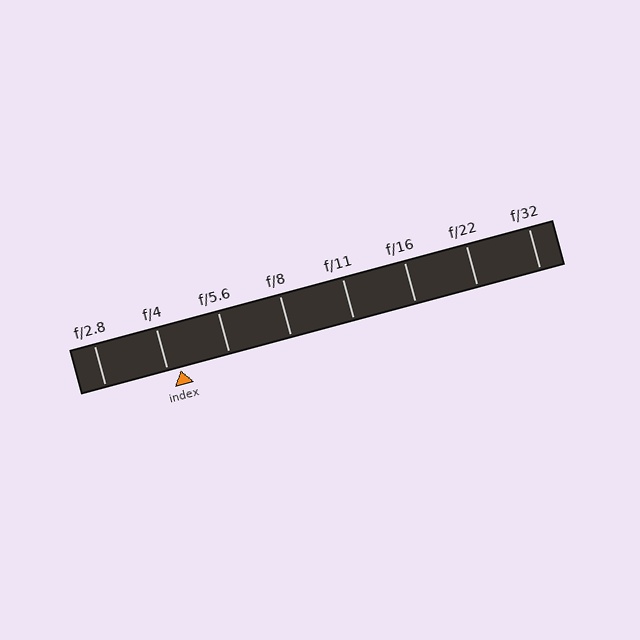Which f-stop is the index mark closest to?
The index mark is closest to f/4.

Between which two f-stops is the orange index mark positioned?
The index mark is between f/4 and f/5.6.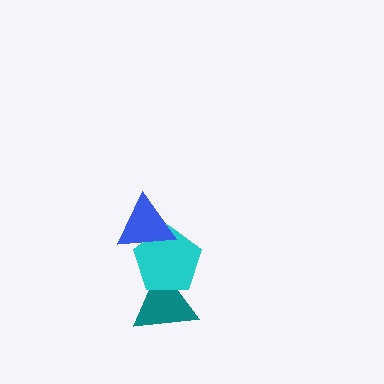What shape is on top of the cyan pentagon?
The blue triangle is on top of the cyan pentagon.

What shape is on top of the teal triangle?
The cyan pentagon is on top of the teal triangle.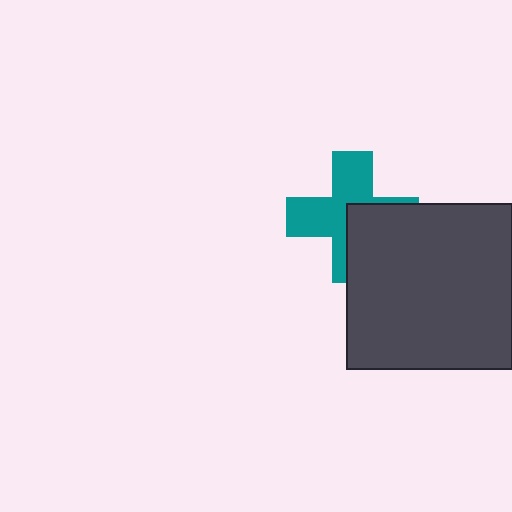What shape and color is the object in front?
The object in front is a dark gray rectangle.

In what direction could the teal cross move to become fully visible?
The teal cross could move toward the upper-left. That would shift it out from behind the dark gray rectangle entirely.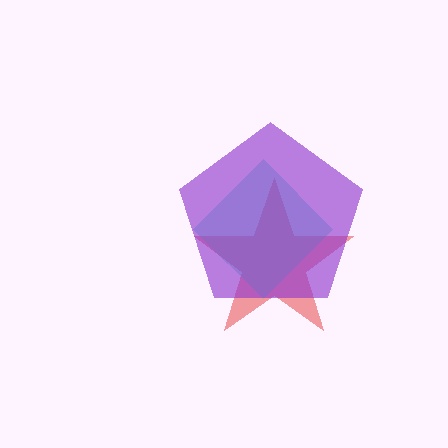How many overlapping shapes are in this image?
There are 3 overlapping shapes in the image.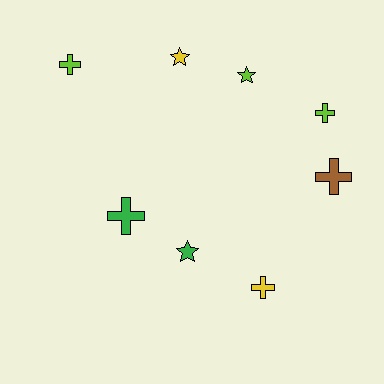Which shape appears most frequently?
Cross, with 5 objects.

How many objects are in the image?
There are 8 objects.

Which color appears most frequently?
Lime, with 3 objects.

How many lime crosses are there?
There are 2 lime crosses.